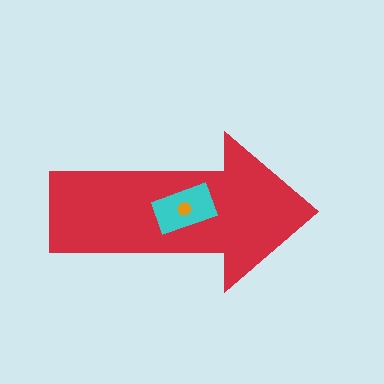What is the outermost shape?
The red arrow.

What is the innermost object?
The orange hexagon.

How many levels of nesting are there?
3.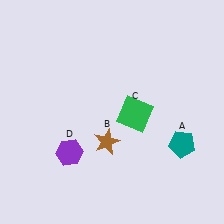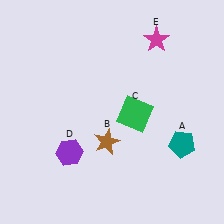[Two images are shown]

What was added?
A magenta star (E) was added in Image 2.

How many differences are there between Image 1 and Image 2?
There is 1 difference between the two images.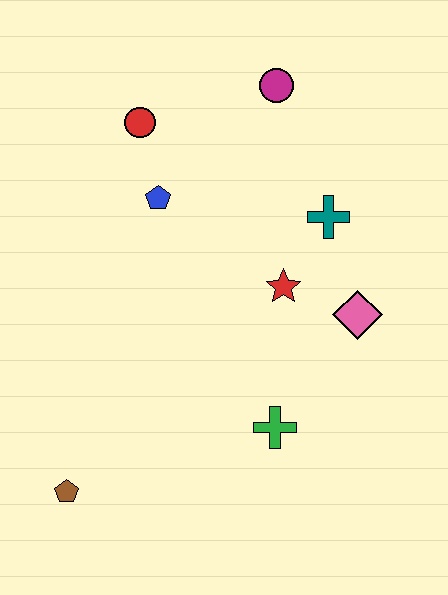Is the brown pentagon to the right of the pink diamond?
No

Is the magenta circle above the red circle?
Yes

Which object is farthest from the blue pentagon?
The brown pentagon is farthest from the blue pentagon.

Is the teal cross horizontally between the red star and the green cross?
No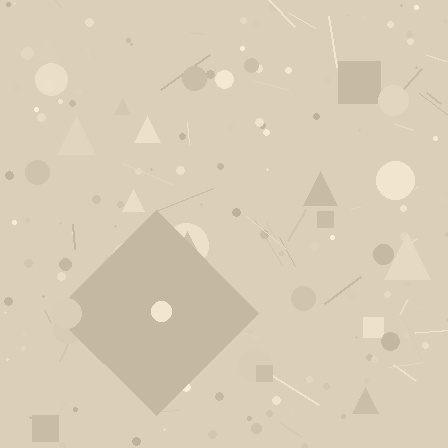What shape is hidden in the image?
A diamond is hidden in the image.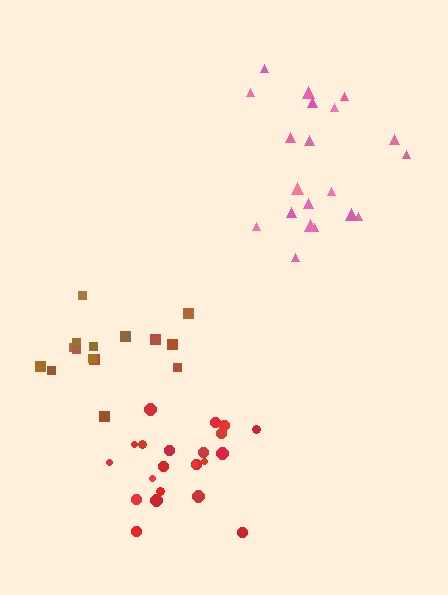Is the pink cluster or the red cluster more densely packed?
Red.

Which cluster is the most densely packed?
Red.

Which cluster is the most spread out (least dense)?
Brown.